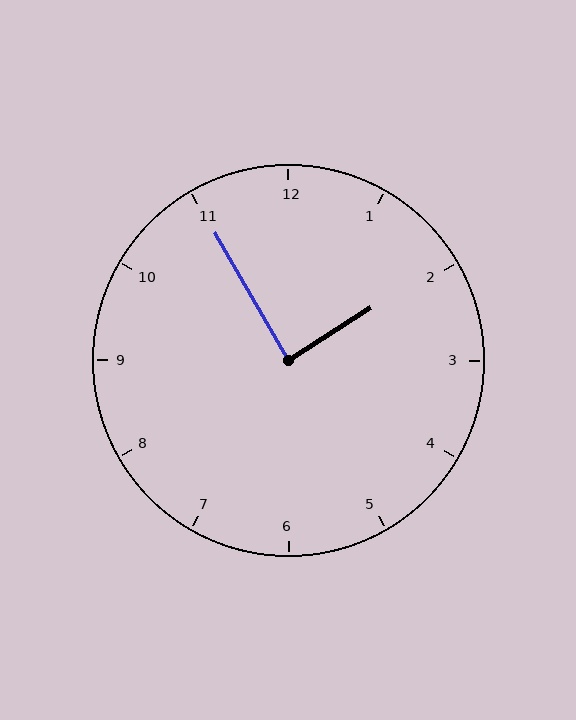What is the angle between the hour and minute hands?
Approximately 88 degrees.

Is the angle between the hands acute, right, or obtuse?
It is right.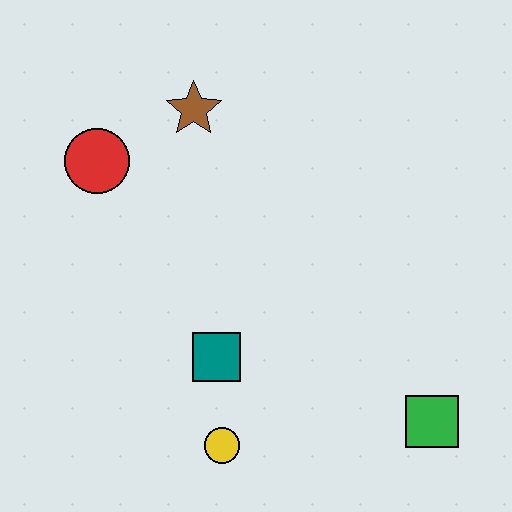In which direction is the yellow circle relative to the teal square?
The yellow circle is below the teal square.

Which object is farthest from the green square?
The red circle is farthest from the green square.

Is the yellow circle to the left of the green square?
Yes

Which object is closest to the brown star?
The red circle is closest to the brown star.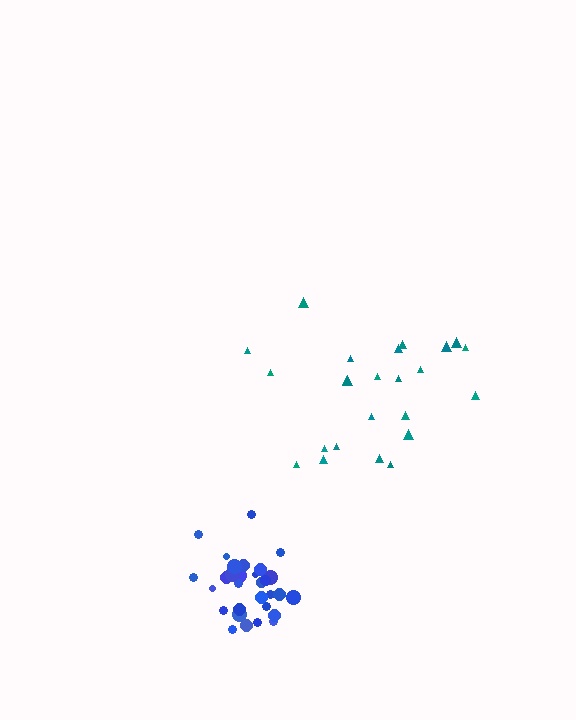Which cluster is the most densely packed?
Blue.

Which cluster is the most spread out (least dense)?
Teal.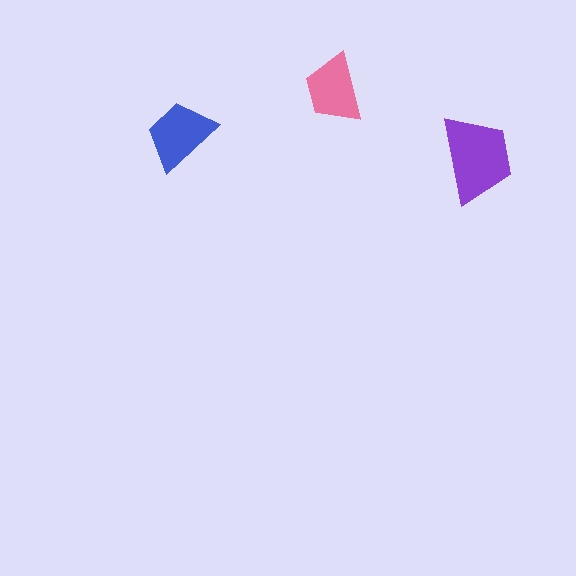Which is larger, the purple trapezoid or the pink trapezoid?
The purple one.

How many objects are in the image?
There are 3 objects in the image.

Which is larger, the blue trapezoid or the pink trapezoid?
The blue one.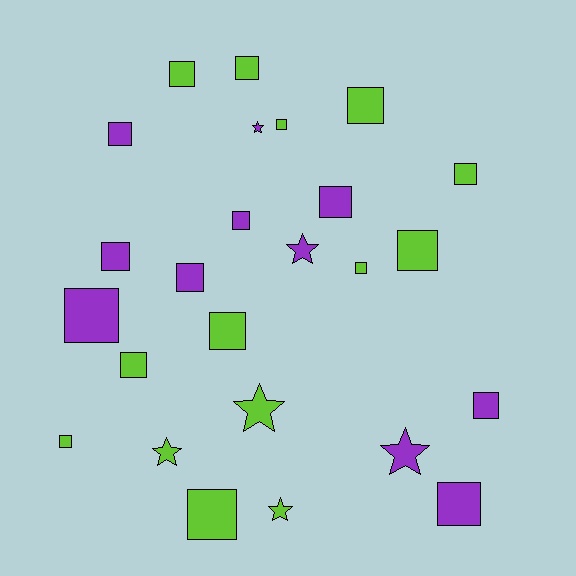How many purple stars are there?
There are 3 purple stars.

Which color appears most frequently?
Lime, with 14 objects.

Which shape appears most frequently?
Square, with 19 objects.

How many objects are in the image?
There are 25 objects.